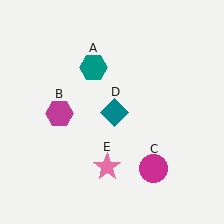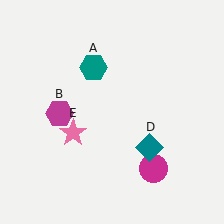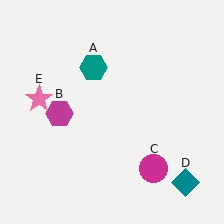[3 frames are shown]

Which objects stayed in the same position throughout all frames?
Teal hexagon (object A) and magenta hexagon (object B) and magenta circle (object C) remained stationary.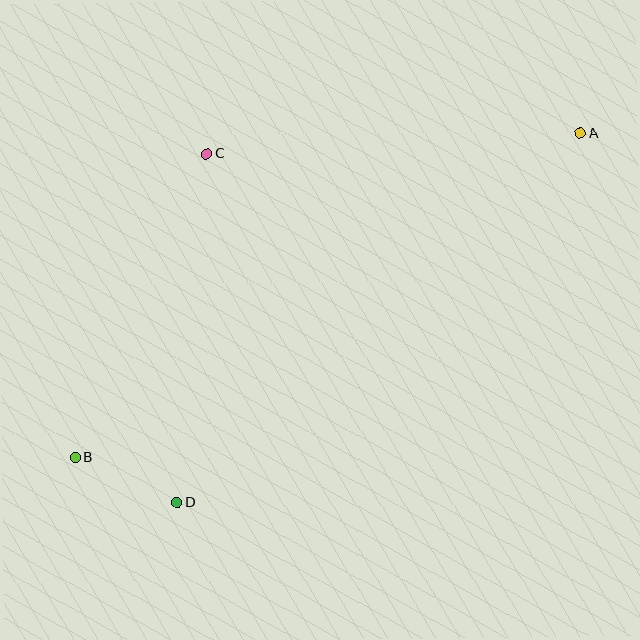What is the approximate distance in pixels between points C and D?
The distance between C and D is approximately 350 pixels.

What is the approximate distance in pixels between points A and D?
The distance between A and D is approximately 547 pixels.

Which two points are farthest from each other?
Points A and B are farthest from each other.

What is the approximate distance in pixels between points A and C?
The distance between A and C is approximately 375 pixels.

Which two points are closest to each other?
Points B and D are closest to each other.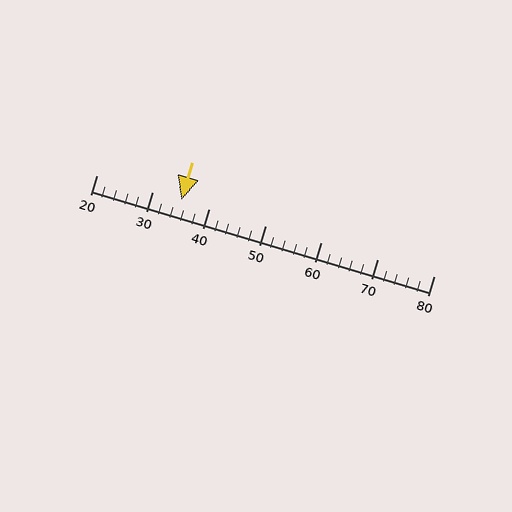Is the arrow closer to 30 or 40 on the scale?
The arrow is closer to 40.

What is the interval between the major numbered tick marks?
The major tick marks are spaced 10 units apart.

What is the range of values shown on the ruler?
The ruler shows values from 20 to 80.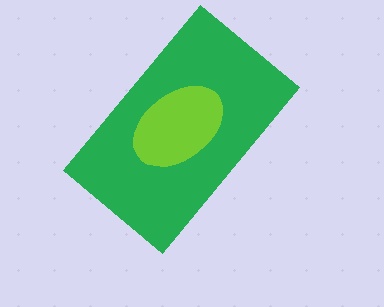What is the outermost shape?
The green rectangle.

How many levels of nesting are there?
2.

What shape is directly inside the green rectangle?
The lime ellipse.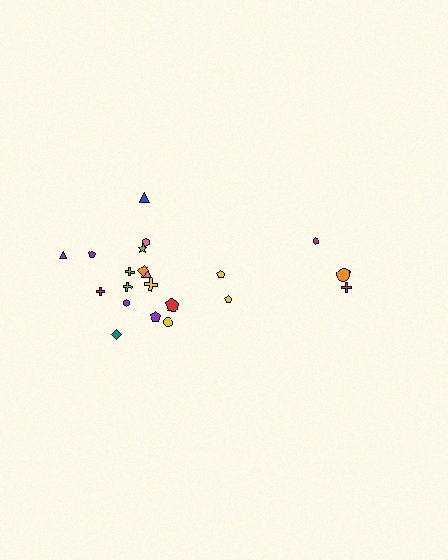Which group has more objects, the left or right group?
The left group.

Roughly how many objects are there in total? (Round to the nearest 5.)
Roughly 20 objects in total.